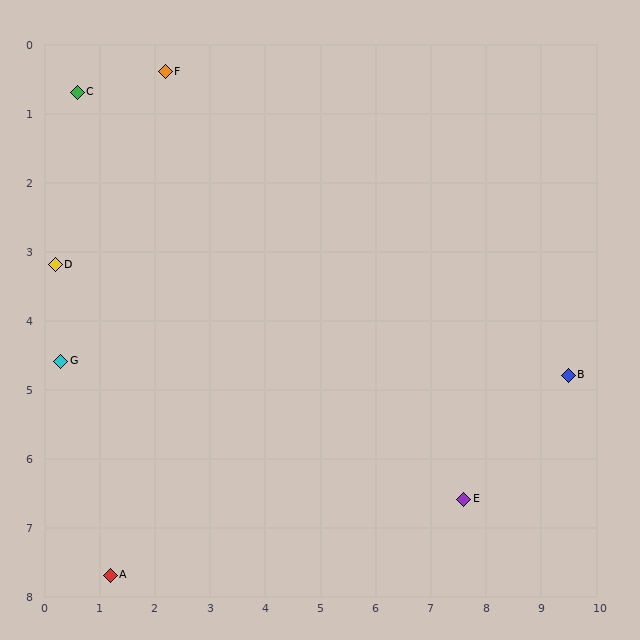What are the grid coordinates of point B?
Point B is at approximately (9.5, 4.8).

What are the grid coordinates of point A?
Point A is at approximately (1.2, 7.7).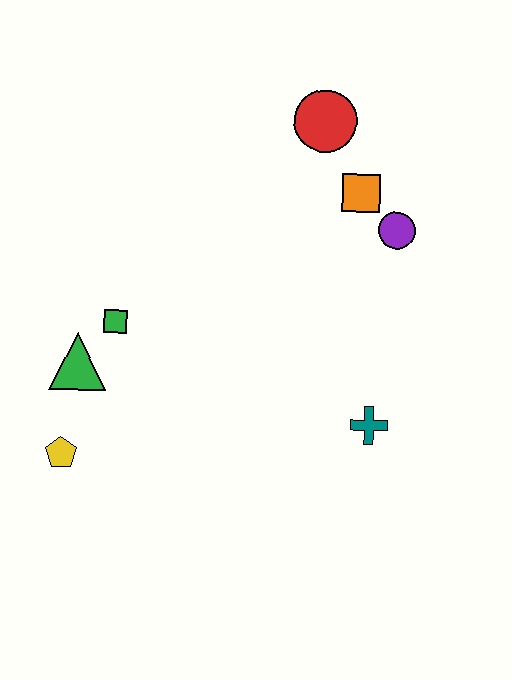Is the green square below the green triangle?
No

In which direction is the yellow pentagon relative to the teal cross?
The yellow pentagon is to the left of the teal cross.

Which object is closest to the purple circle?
The orange square is closest to the purple circle.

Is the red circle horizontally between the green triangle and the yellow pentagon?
No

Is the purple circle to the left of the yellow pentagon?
No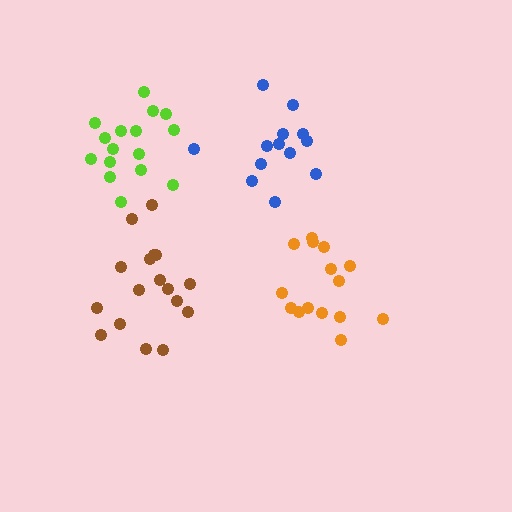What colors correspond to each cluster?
The clusters are colored: lime, brown, blue, orange.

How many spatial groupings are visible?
There are 4 spatial groupings.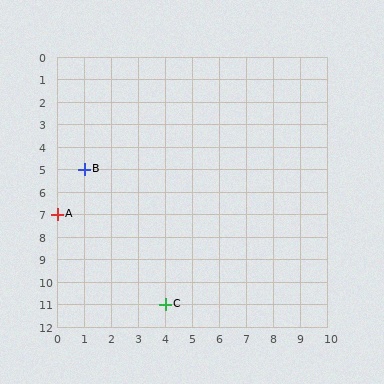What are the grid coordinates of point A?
Point A is at grid coordinates (0, 7).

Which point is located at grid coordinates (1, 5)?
Point B is at (1, 5).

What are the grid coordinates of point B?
Point B is at grid coordinates (1, 5).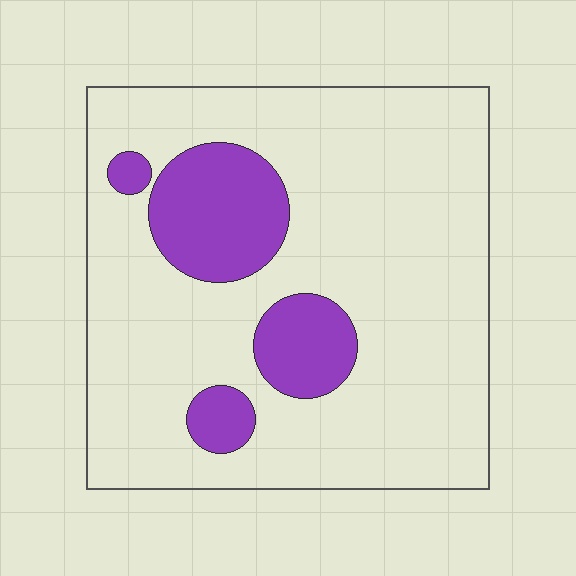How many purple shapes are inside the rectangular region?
4.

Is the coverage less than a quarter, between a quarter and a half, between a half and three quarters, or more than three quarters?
Less than a quarter.